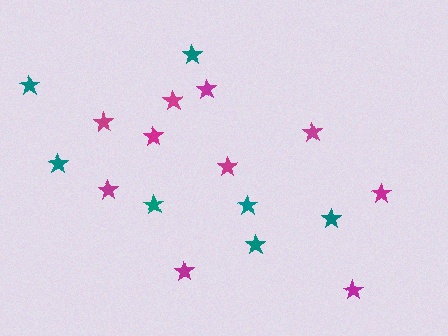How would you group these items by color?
There are 2 groups: one group of teal stars (7) and one group of magenta stars (10).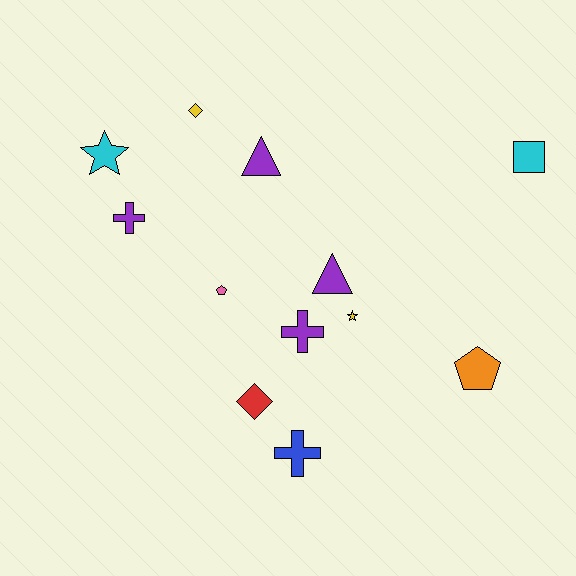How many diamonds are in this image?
There are 2 diamonds.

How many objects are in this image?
There are 12 objects.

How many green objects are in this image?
There are no green objects.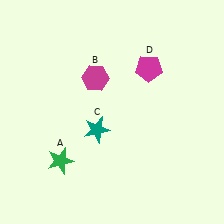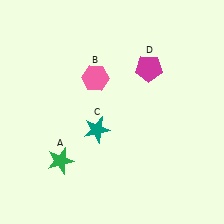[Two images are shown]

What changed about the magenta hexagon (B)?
In Image 1, B is magenta. In Image 2, it changed to pink.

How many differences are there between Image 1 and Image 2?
There is 1 difference between the two images.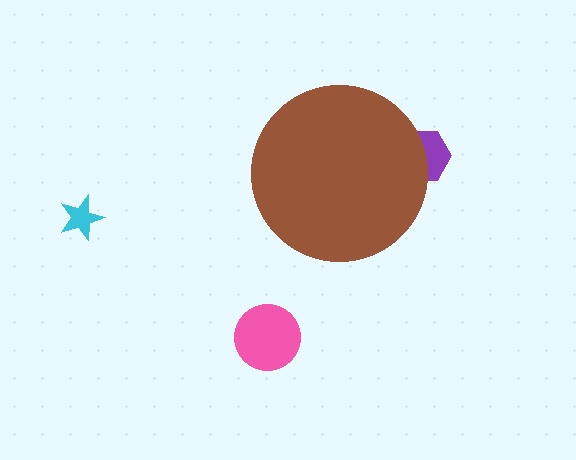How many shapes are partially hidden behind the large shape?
1 shape is partially hidden.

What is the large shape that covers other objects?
A brown circle.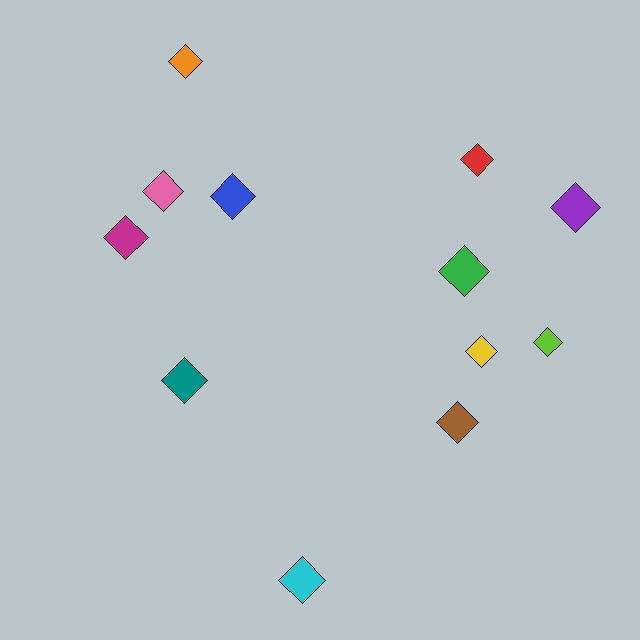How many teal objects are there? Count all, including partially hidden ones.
There is 1 teal object.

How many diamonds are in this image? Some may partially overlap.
There are 12 diamonds.